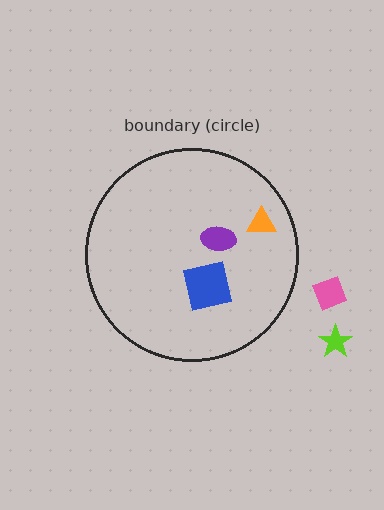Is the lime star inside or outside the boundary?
Outside.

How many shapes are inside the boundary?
4 inside, 2 outside.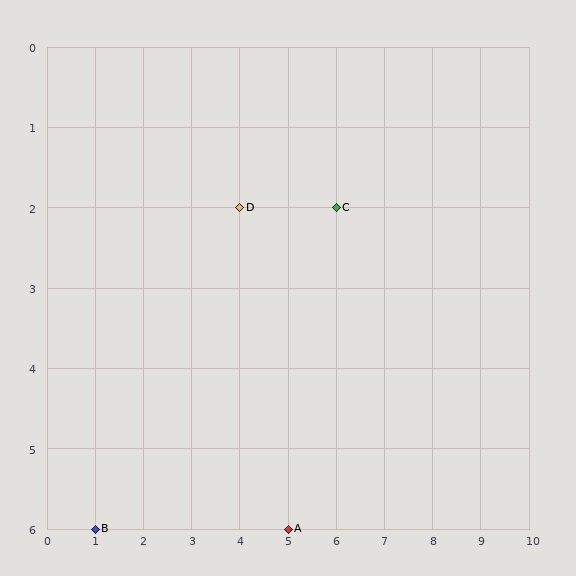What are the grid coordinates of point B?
Point B is at grid coordinates (1, 6).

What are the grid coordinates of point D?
Point D is at grid coordinates (4, 2).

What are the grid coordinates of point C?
Point C is at grid coordinates (6, 2).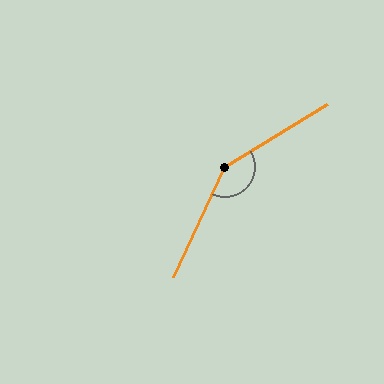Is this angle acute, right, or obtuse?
It is obtuse.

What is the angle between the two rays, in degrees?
Approximately 146 degrees.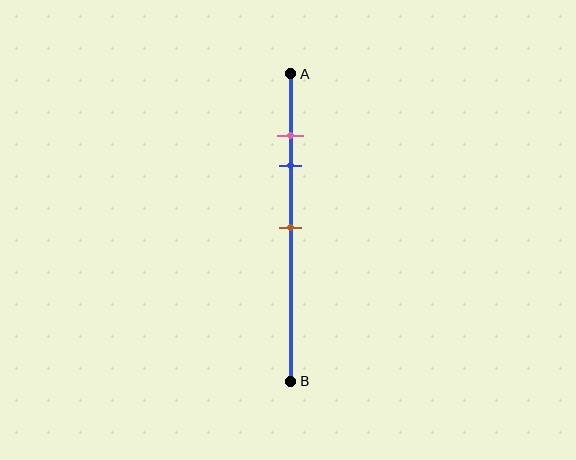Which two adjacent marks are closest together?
The pink and blue marks are the closest adjacent pair.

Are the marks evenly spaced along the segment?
No, the marks are not evenly spaced.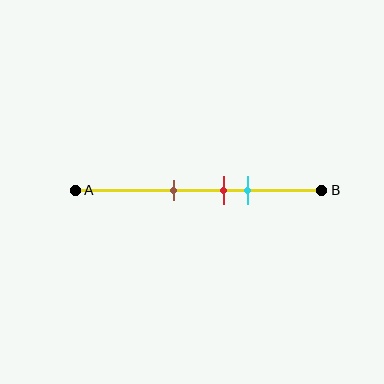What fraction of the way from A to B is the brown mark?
The brown mark is approximately 40% (0.4) of the way from A to B.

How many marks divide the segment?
There are 3 marks dividing the segment.